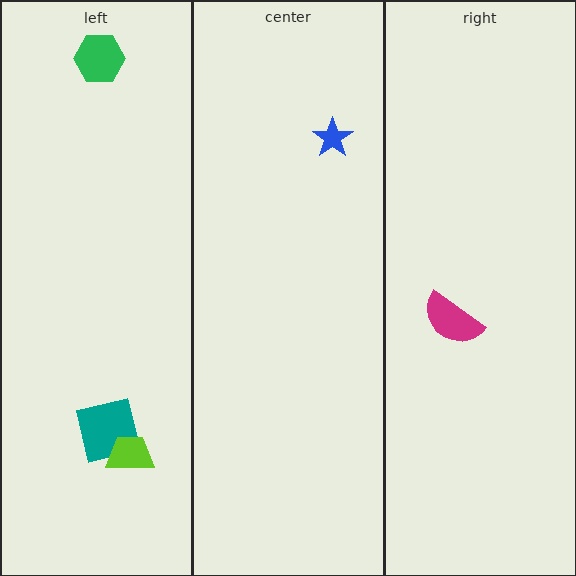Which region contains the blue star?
The center region.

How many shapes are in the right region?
1.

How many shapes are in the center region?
1.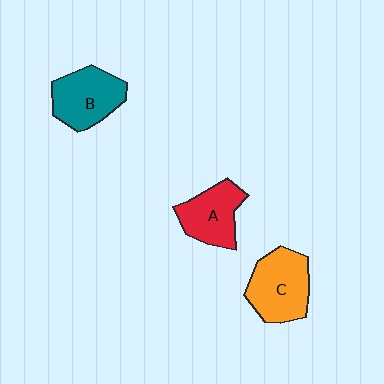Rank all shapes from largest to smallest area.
From largest to smallest: C (orange), B (teal), A (red).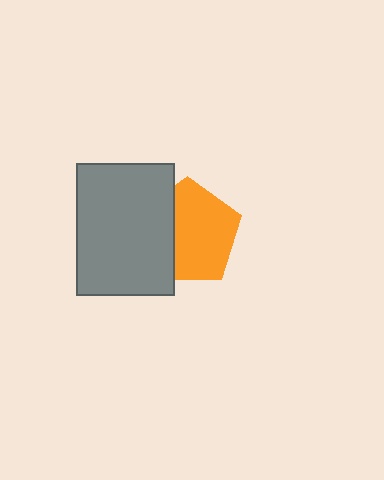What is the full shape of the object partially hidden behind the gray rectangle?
The partially hidden object is an orange pentagon.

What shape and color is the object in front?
The object in front is a gray rectangle.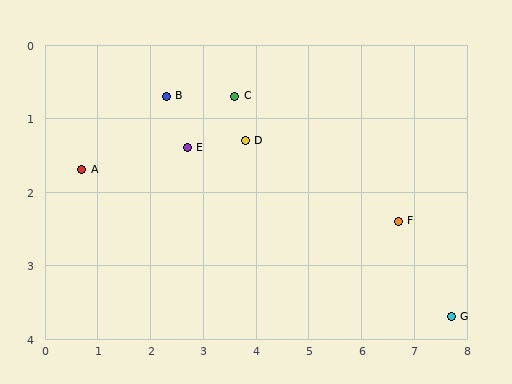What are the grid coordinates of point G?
Point G is at approximately (7.7, 3.7).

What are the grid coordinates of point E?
Point E is at approximately (2.7, 1.4).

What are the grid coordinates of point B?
Point B is at approximately (2.3, 0.7).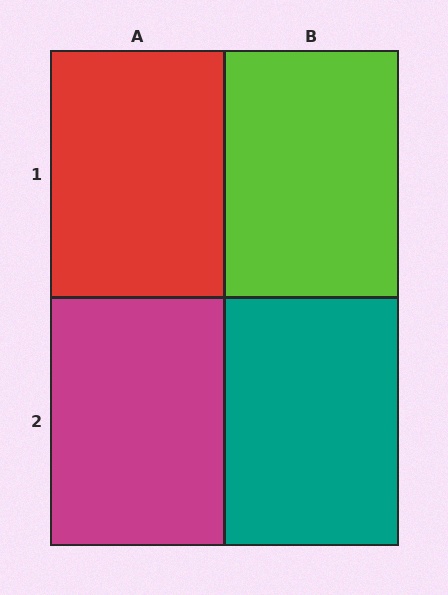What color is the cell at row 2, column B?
Teal.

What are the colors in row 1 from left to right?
Red, lime.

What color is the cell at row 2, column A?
Magenta.